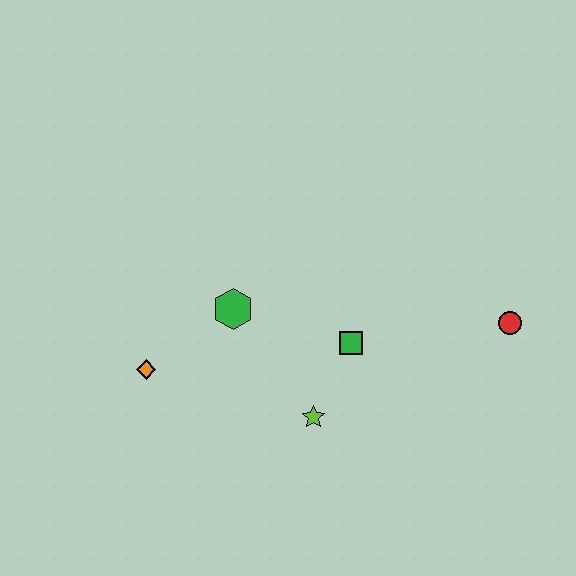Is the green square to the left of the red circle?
Yes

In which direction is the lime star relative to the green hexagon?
The lime star is below the green hexagon.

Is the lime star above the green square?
No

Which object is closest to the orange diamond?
The green hexagon is closest to the orange diamond.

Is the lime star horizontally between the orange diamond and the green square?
Yes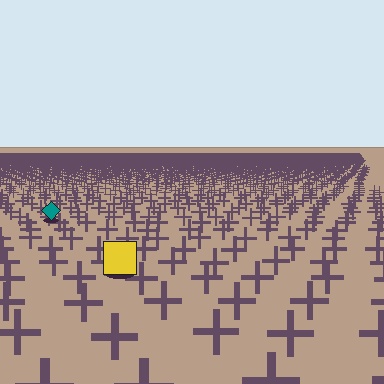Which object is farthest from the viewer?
The teal diamond is farthest from the viewer. It appears smaller and the ground texture around it is denser.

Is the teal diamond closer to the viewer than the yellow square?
No. The yellow square is closer — you can tell from the texture gradient: the ground texture is coarser near it.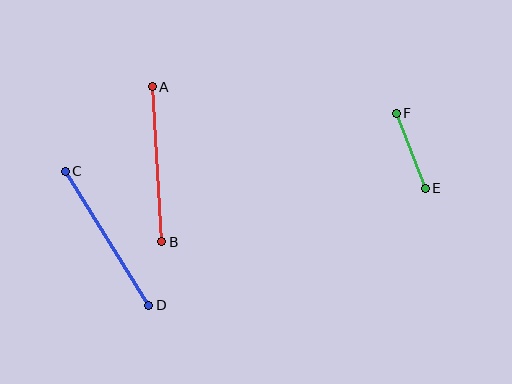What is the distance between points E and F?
The distance is approximately 80 pixels.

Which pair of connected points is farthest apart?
Points C and D are farthest apart.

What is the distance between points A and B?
The distance is approximately 155 pixels.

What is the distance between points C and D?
The distance is approximately 158 pixels.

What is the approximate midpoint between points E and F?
The midpoint is at approximately (411, 151) pixels.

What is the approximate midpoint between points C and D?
The midpoint is at approximately (107, 238) pixels.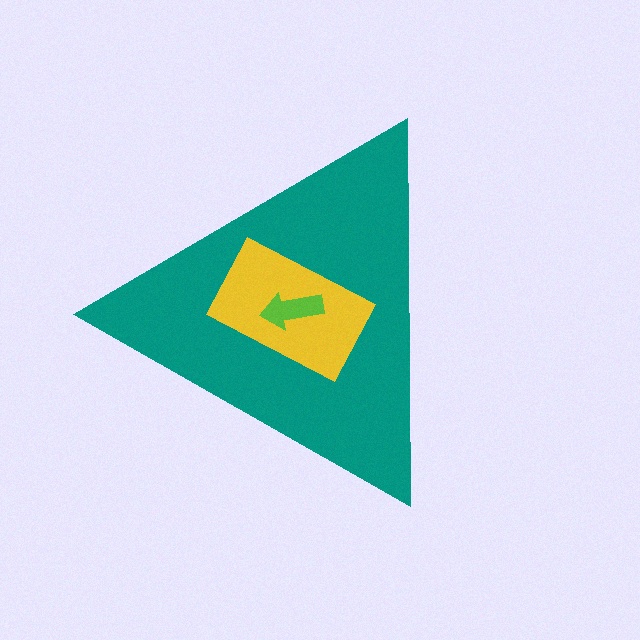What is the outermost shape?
The teal triangle.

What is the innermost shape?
The lime arrow.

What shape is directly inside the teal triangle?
The yellow rectangle.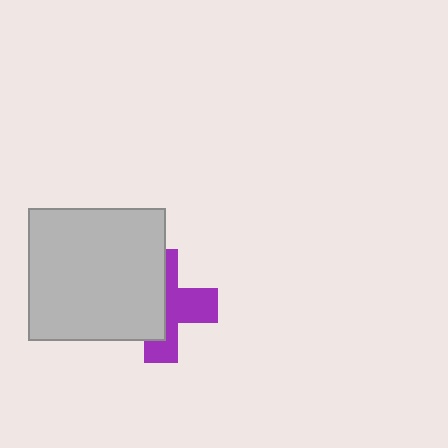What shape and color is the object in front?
The object in front is a light gray rectangle.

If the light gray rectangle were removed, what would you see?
You would see the complete purple cross.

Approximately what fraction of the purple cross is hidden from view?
Roughly 51% of the purple cross is hidden behind the light gray rectangle.